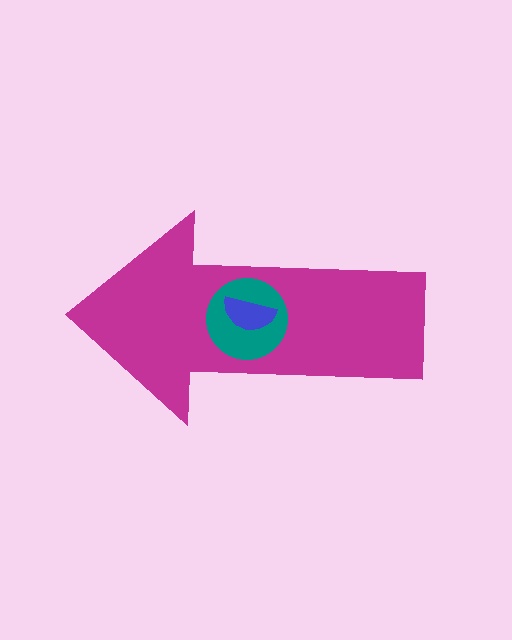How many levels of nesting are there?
3.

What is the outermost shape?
The magenta arrow.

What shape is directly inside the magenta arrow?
The teal circle.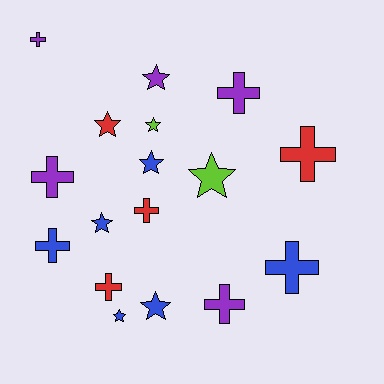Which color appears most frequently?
Blue, with 6 objects.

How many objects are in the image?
There are 17 objects.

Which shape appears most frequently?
Cross, with 9 objects.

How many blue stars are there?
There are 4 blue stars.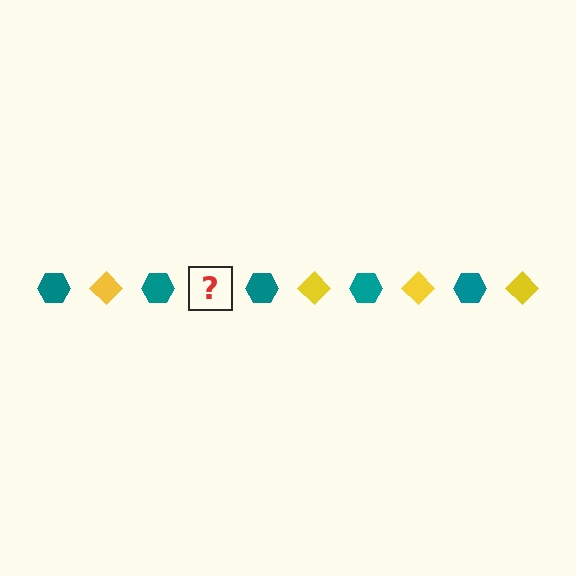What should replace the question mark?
The question mark should be replaced with a yellow diamond.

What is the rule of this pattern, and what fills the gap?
The rule is that the pattern alternates between teal hexagon and yellow diamond. The gap should be filled with a yellow diamond.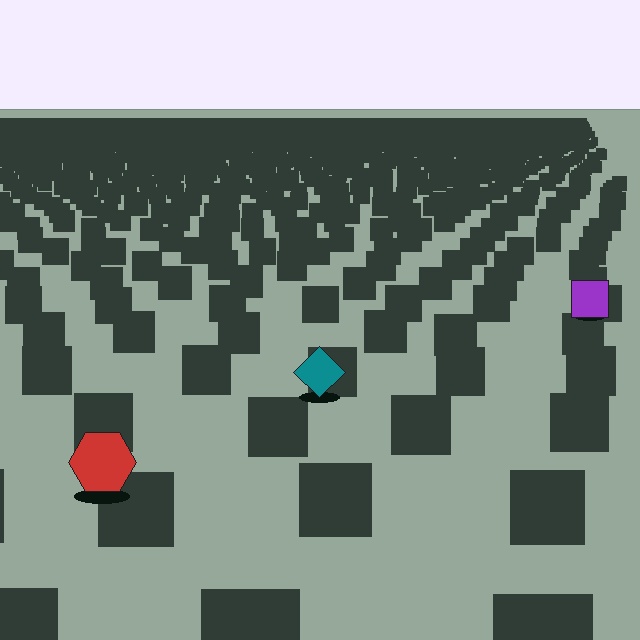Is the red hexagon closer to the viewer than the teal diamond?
Yes. The red hexagon is closer — you can tell from the texture gradient: the ground texture is coarser near it.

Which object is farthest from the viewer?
The purple square is farthest from the viewer. It appears smaller and the ground texture around it is denser.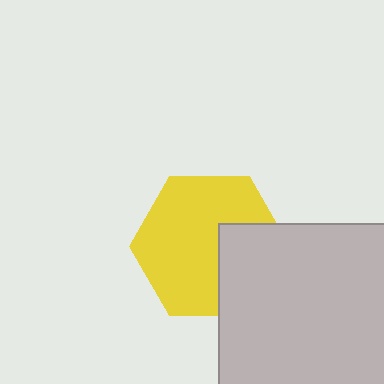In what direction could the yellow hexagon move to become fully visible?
The yellow hexagon could move left. That would shift it out from behind the light gray square entirely.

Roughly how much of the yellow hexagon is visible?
Most of it is visible (roughly 70%).